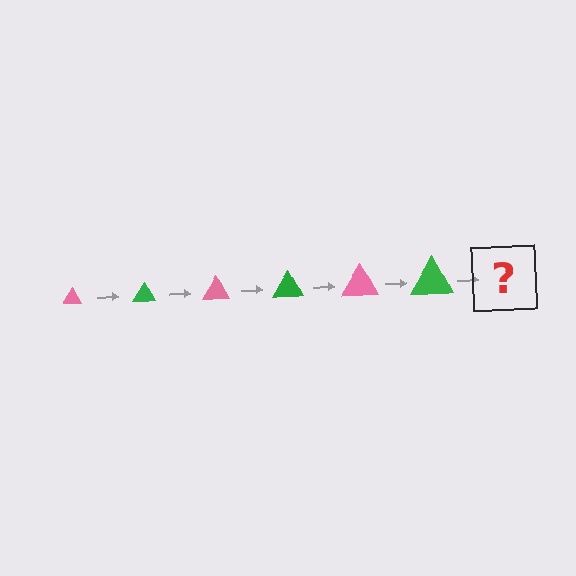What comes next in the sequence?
The next element should be a pink triangle, larger than the previous one.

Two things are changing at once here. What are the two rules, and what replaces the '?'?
The two rules are that the triangle grows larger each step and the color cycles through pink and green. The '?' should be a pink triangle, larger than the previous one.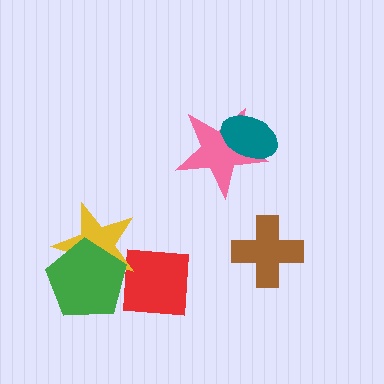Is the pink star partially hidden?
Yes, it is partially covered by another shape.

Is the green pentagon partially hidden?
No, no other shape covers it.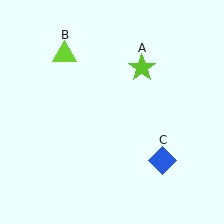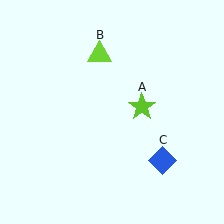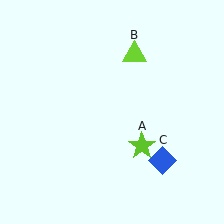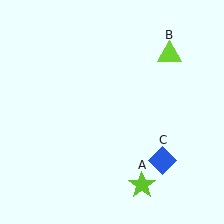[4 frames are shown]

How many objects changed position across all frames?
2 objects changed position: lime star (object A), lime triangle (object B).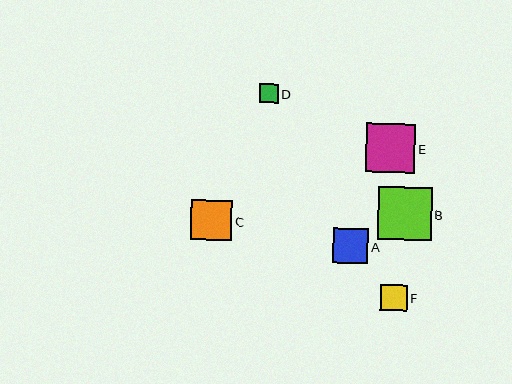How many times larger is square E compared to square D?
Square E is approximately 2.6 times the size of square D.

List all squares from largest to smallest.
From largest to smallest: B, E, C, A, F, D.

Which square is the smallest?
Square D is the smallest with a size of approximately 19 pixels.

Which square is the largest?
Square B is the largest with a size of approximately 54 pixels.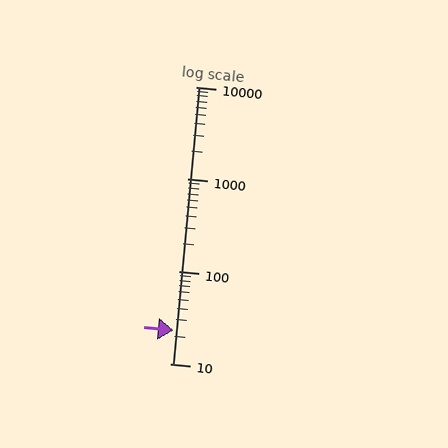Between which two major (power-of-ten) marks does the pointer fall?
The pointer is between 10 and 100.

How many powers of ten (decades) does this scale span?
The scale spans 3 decades, from 10 to 10000.